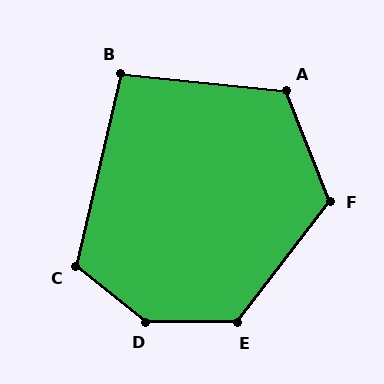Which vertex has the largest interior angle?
D, at approximately 142 degrees.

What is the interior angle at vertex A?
Approximately 117 degrees (obtuse).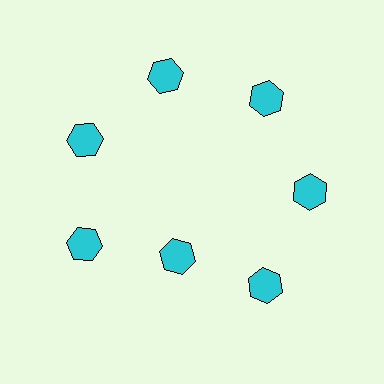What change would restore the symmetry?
The symmetry would be restored by moving it outward, back onto the ring so that all 7 hexagons sit at equal angles and equal distance from the center.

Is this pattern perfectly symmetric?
No. The 7 cyan hexagons are arranged in a ring, but one element near the 6 o'clock position is pulled inward toward the center, breaking the 7-fold rotational symmetry.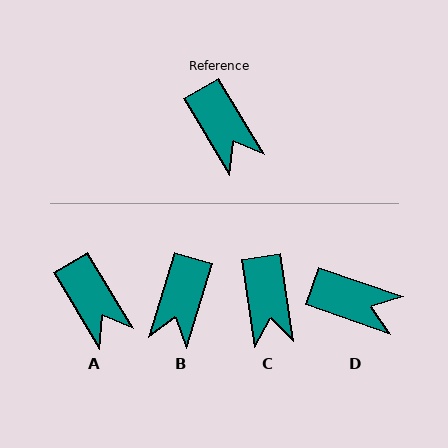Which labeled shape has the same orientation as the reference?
A.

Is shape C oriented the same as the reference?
No, it is off by about 23 degrees.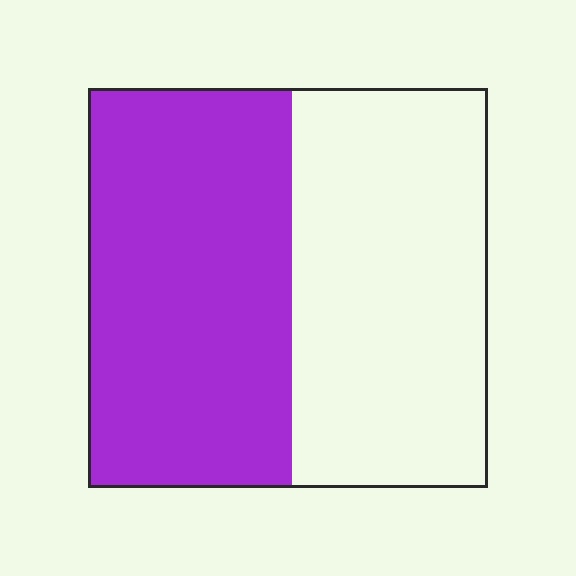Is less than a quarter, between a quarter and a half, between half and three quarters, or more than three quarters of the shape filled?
Between half and three quarters.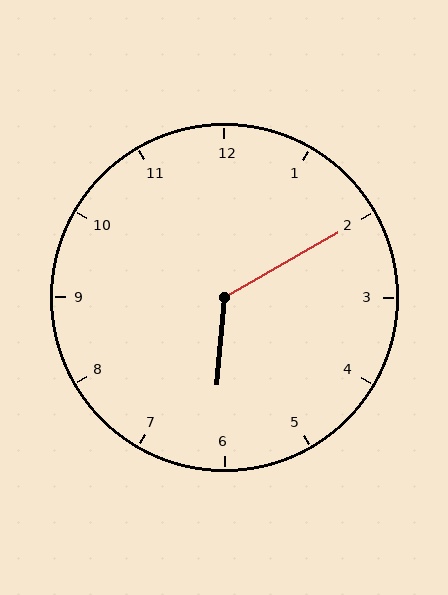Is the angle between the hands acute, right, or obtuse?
It is obtuse.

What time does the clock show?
6:10.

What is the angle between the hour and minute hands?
Approximately 125 degrees.